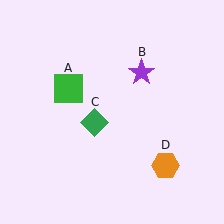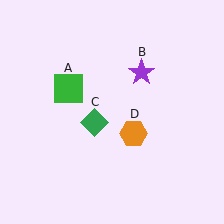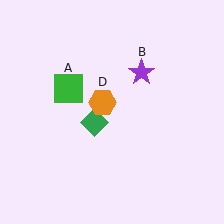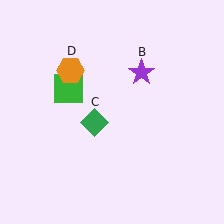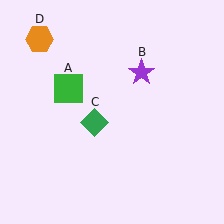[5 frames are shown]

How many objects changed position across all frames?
1 object changed position: orange hexagon (object D).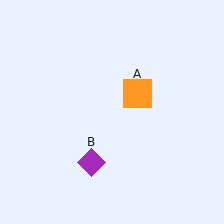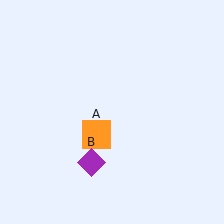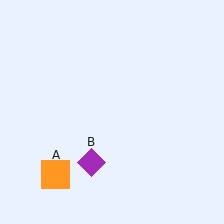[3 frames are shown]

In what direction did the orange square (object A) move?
The orange square (object A) moved down and to the left.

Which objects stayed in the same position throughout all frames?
Purple diamond (object B) remained stationary.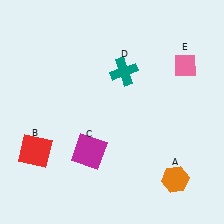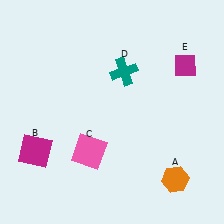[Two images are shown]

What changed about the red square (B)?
In Image 1, B is red. In Image 2, it changed to magenta.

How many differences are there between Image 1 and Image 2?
There are 3 differences between the two images.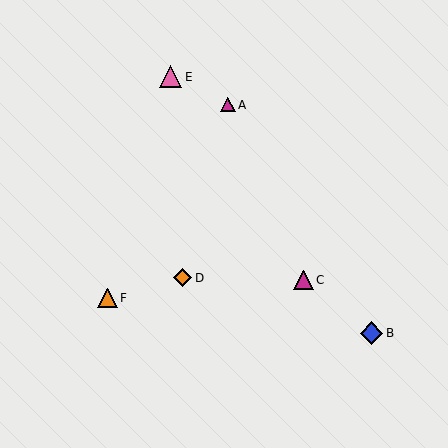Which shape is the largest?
The pink triangle (labeled E) is the largest.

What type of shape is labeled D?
Shape D is an orange diamond.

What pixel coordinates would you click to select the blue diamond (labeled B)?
Click at (371, 333) to select the blue diamond B.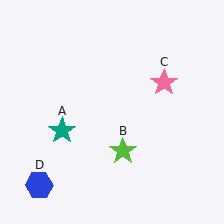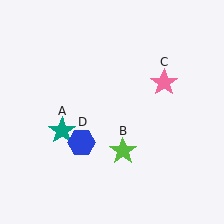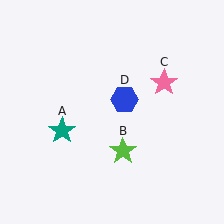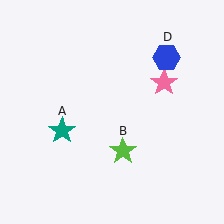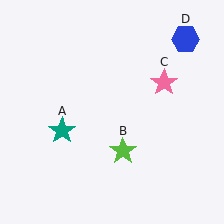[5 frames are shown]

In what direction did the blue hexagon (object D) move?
The blue hexagon (object D) moved up and to the right.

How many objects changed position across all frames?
1 object changed position: blue hexagon (object D).